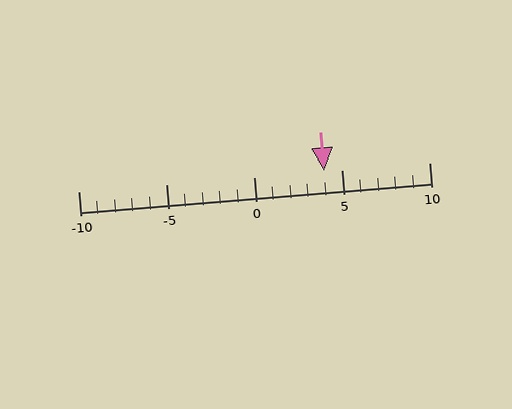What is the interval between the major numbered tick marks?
The major tick marks are spaced 5 units apart.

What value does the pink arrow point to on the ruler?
The pink arrow points to approximately 4.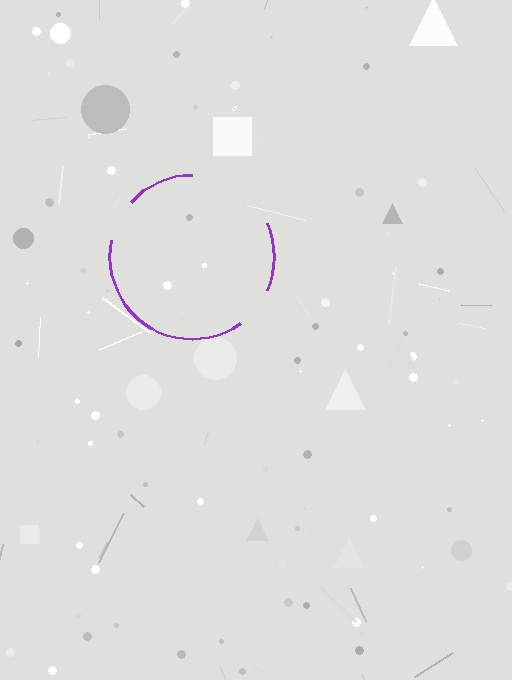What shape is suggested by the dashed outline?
The dashed outline suggests a circle.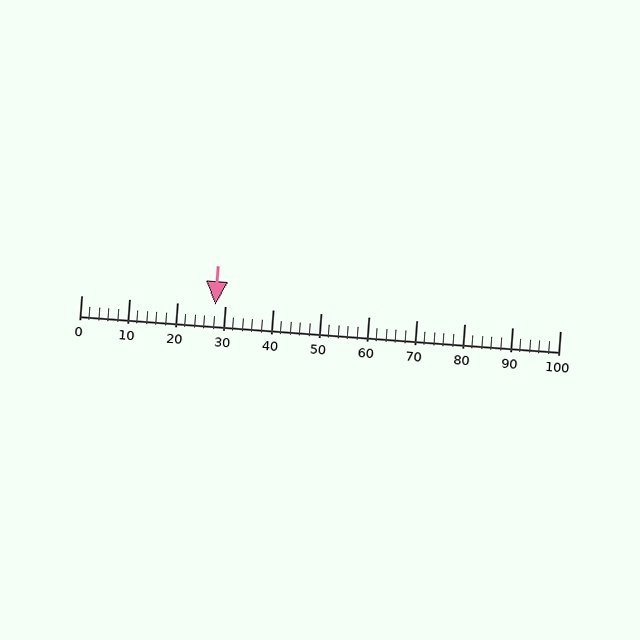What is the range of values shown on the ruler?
The ruler shows values from 0 to 100.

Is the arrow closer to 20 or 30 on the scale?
The arrow is closer to 30.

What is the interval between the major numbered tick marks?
The major tick marks are spaced 10 units apart.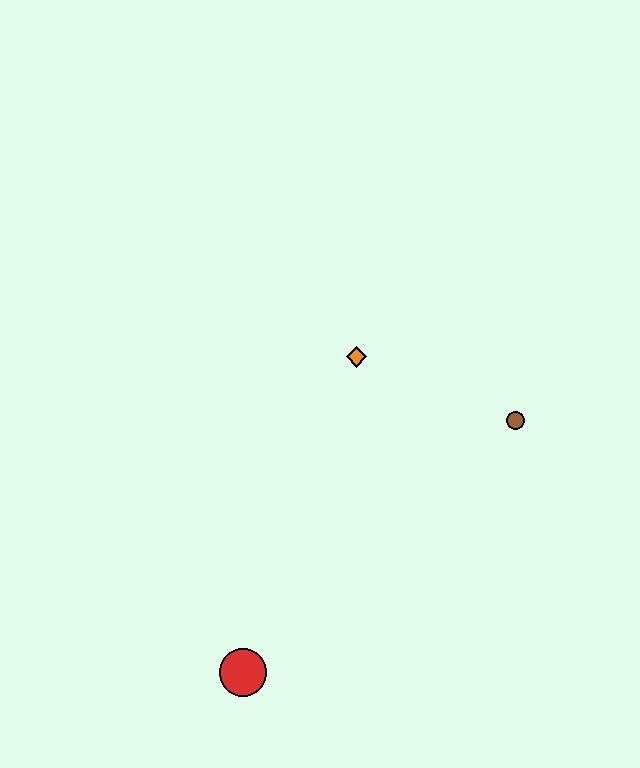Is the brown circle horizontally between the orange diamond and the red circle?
No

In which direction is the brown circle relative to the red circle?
The brown circle is to the right of the red circle.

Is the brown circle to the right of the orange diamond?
Yes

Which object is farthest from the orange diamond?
The red circle is farthest from the orange diamond.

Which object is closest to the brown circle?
The orange diamond is closest to the brown circle.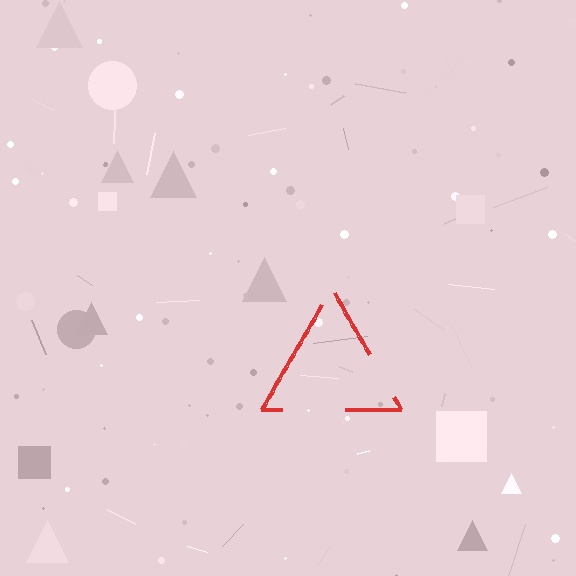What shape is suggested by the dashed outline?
The dashed outline suggests a triangle.